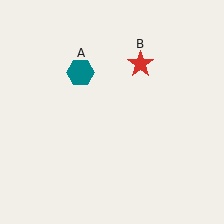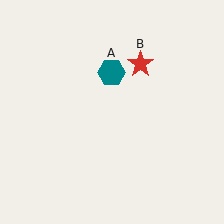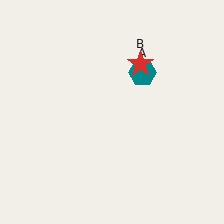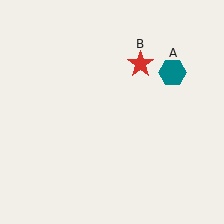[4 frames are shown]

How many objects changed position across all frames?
1 object changed position: teal hexagon (object A).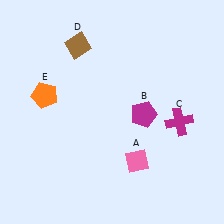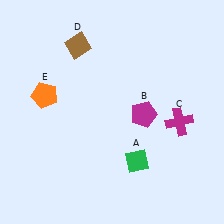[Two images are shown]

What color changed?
The diamond (A) changed from pink in Image 1 to green in Image 2.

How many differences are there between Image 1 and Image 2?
There is 1 difference between the two images.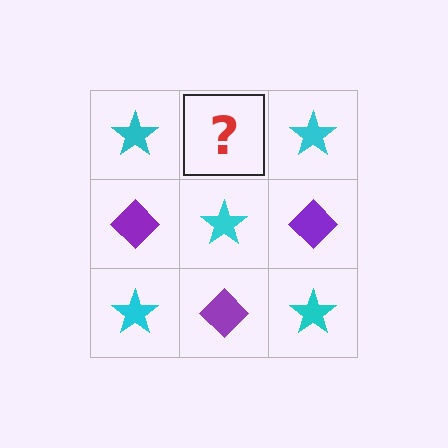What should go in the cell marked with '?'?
The missing cell should contain a purple diamond.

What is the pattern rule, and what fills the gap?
The rule is that it alternates cyan star and purple diamond in a checkerboard pattern. The gap should be filled with a purple diamond.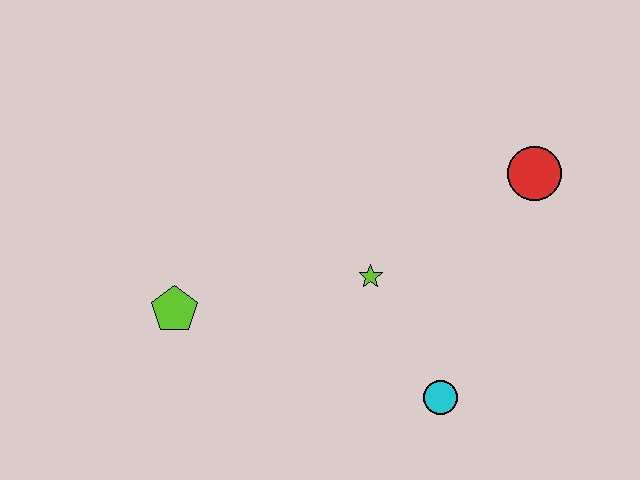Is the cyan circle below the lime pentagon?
Yes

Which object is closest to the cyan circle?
The lime star is closest to the cyan circle.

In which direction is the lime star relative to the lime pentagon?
The lime star is to the right of the lime pentagon.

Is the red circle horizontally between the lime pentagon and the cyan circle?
No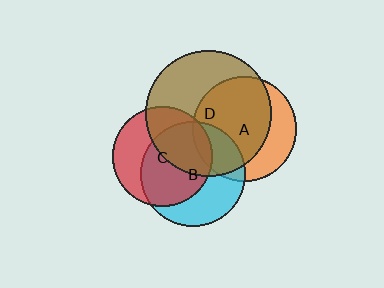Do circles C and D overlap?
Yes.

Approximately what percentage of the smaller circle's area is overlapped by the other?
Approximately 40%.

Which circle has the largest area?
Circle D (brown).